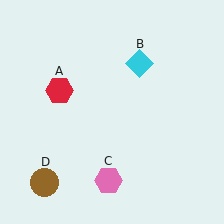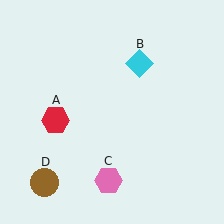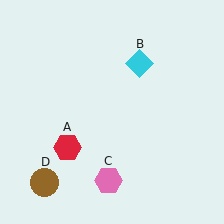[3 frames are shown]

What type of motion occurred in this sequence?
The red hexagon (object A) rotated counterclockwise around the center of the scene.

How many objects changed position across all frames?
1 object changed position: red hexagon (object A).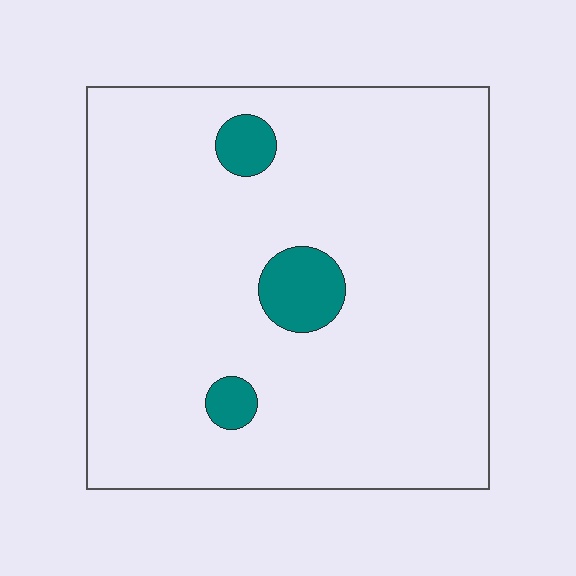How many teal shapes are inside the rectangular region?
3.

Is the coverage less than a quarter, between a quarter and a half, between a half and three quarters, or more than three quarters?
Less than a quarter.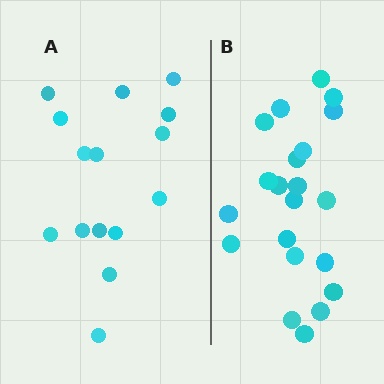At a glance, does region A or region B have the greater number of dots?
Region B (the right region) has more dots.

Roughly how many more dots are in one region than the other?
Region B has about 6 more dots than region A.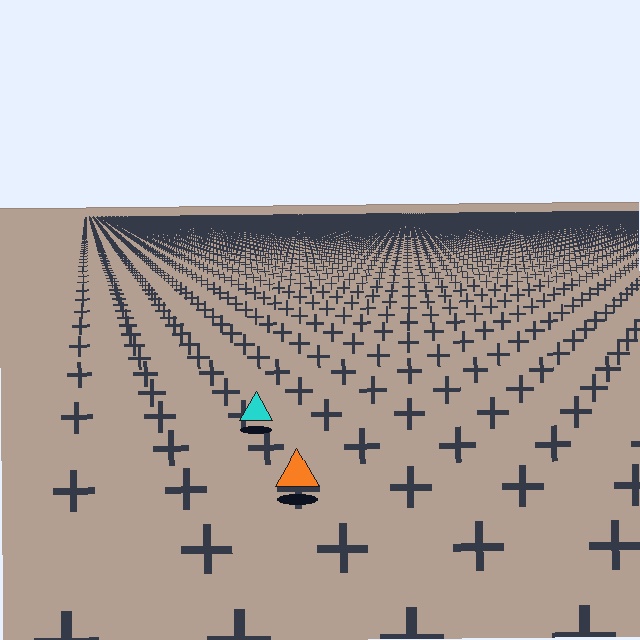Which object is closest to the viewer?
The orange triangle is closest. The texture marks near it are larger and more spread out.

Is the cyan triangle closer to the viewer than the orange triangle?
No. The orange triangle is closer — you can tell from the texture gradient: the ground texture is coarser near it.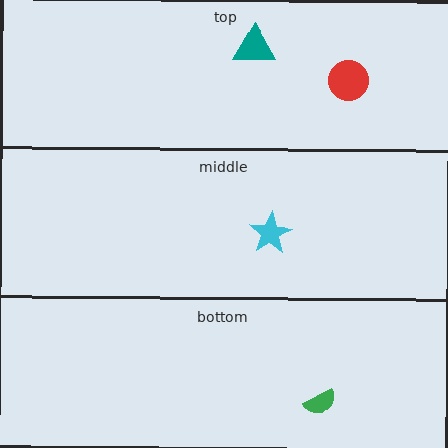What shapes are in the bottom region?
The green semicircle.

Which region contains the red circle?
The top region.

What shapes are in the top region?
The red circle, the teal triangle.